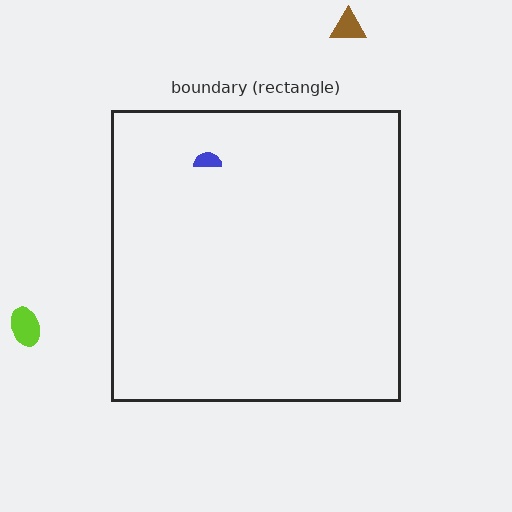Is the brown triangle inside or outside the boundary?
Outside.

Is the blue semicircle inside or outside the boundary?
Inside.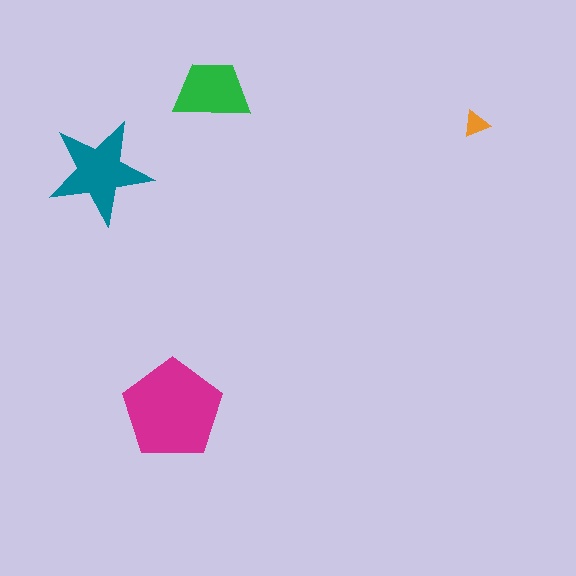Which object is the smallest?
The orange triangle.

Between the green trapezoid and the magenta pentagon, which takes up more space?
The magenta pentagon.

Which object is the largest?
The magenta pentagon.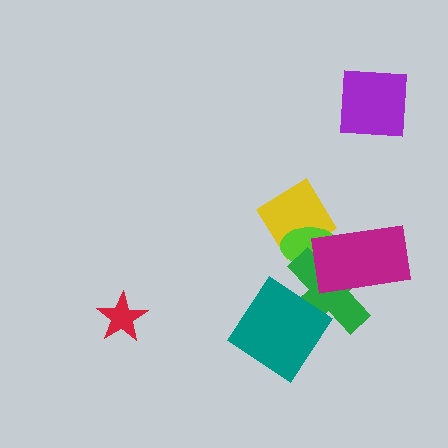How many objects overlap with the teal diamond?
1 object overlaps with the teal diamond.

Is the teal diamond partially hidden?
No, no other shape covers it.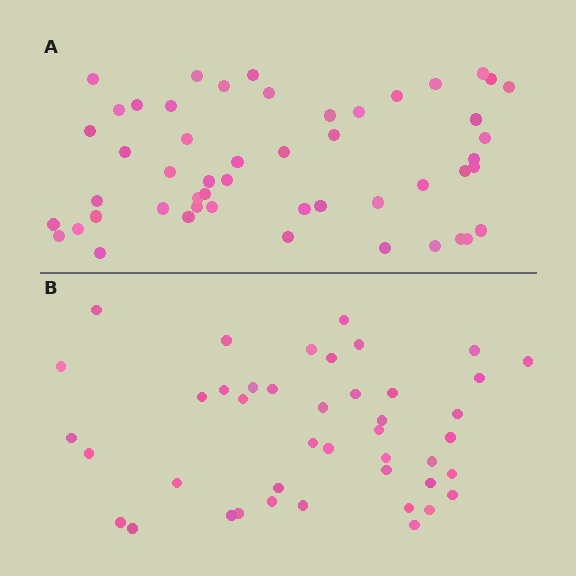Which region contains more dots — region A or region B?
Region A (the top region) has more dots.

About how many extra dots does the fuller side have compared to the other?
Region A has roughly 8 or so more dots than region B.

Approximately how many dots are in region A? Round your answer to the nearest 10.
About 50 dots. (The exact count is 51, which rounds to 50.)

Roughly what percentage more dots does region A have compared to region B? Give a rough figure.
About 20% more.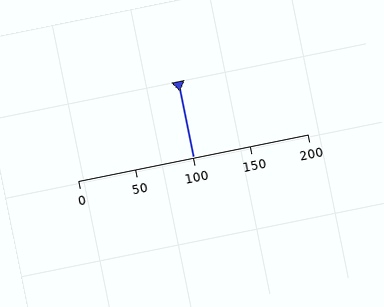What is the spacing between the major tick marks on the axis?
The major ticks are spaced 50 apart.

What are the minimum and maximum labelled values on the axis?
The axis runs from 0 to 200.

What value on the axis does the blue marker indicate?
The marker indicates approximately 100.